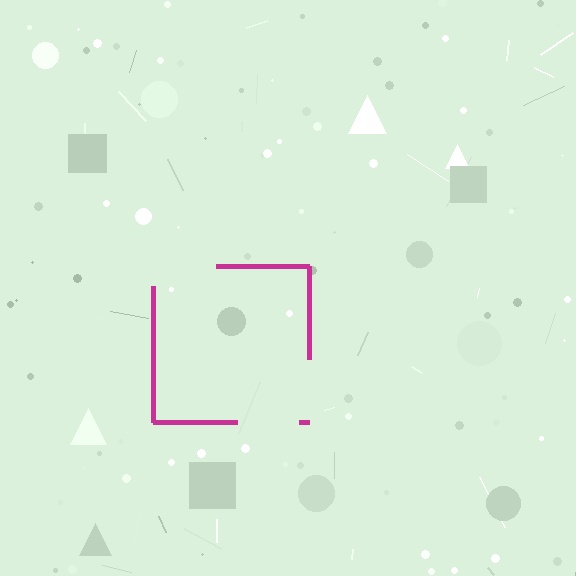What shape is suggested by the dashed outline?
The dashed outline suggests a square.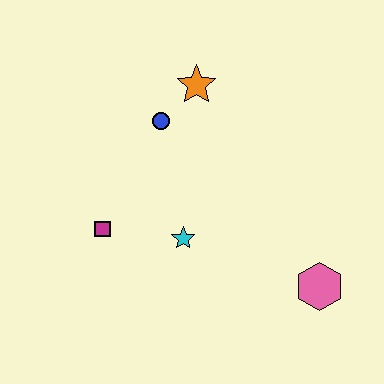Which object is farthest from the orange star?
The pink hexagon is farthest from the orange star.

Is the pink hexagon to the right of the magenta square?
Yes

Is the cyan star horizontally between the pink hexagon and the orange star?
No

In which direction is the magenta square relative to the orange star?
The magenta square is below the orange star.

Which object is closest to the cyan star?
The magenta square is closest to the cyan star.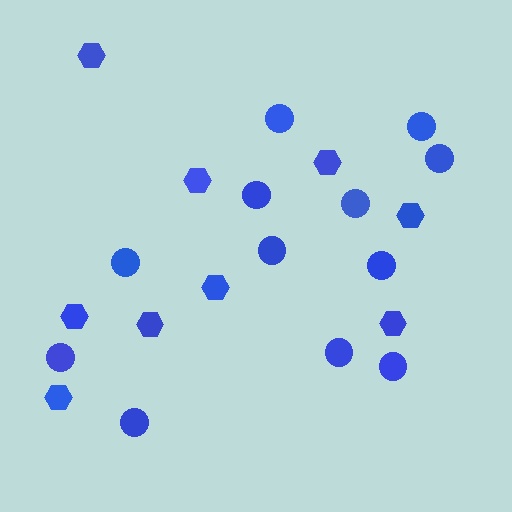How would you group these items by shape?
There are 2 groups: one group of hexagons (9) and one group of circles (12).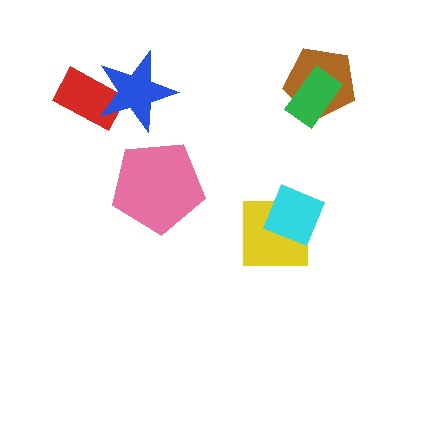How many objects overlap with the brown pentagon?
1 object overlaps with the brown pentagon.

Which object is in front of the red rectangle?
The blue star is in front of the red rectangle.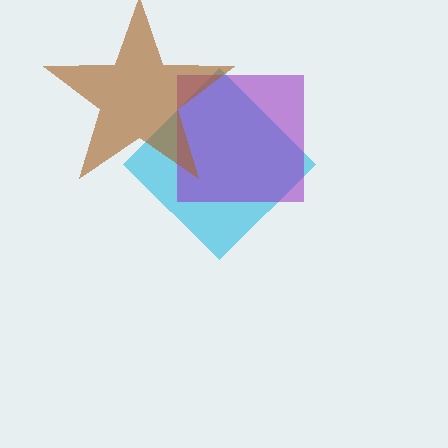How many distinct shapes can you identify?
There are 3 distinct shapes: a cyan diamond, a purple square, a brown star.